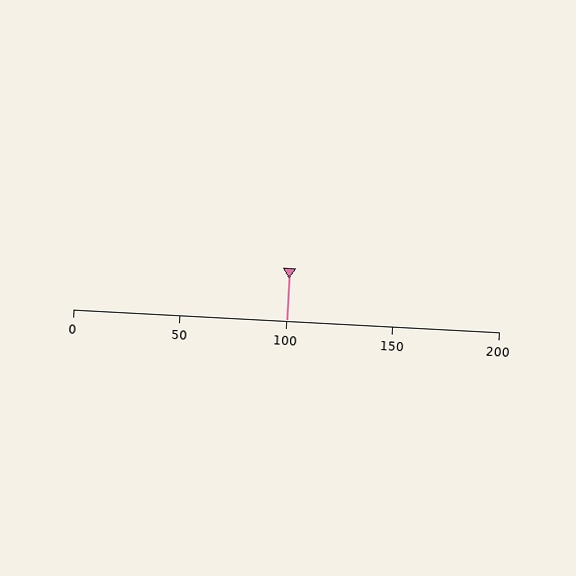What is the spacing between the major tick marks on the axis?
The major ticks are spaced 50 apart.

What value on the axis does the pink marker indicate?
The marker indicates approximately 100.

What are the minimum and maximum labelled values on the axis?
The axis runs from 0 to 200.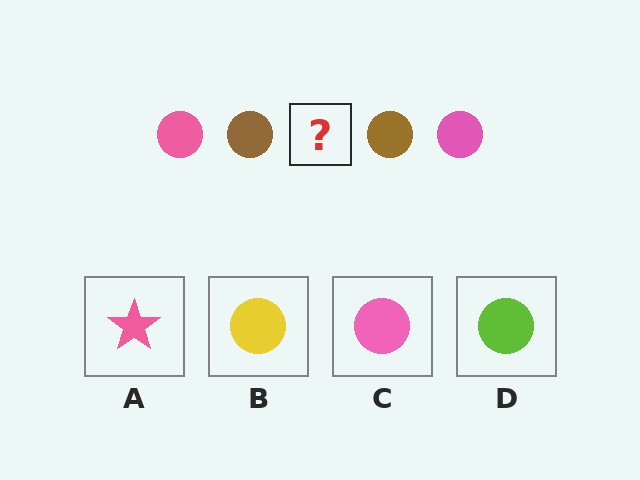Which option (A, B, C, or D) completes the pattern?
C.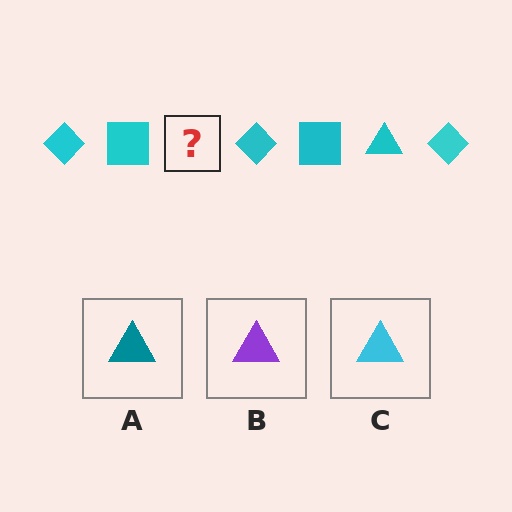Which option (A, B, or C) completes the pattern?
C.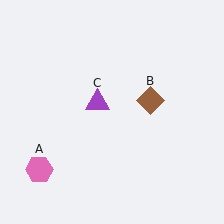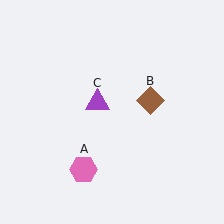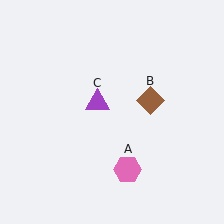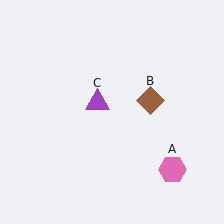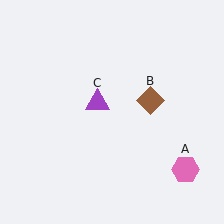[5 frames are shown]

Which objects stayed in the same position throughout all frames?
Brown diamond (object B) and purple triangle (object C) remained stationary.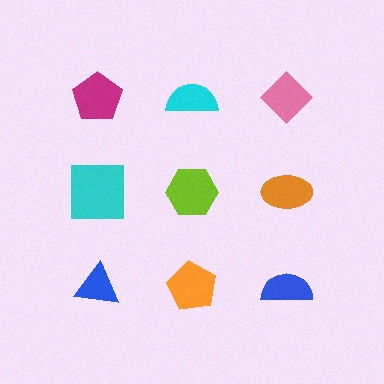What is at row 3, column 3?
A blue semicircle.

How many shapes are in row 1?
3 shapes.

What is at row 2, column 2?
A lime hexagon.